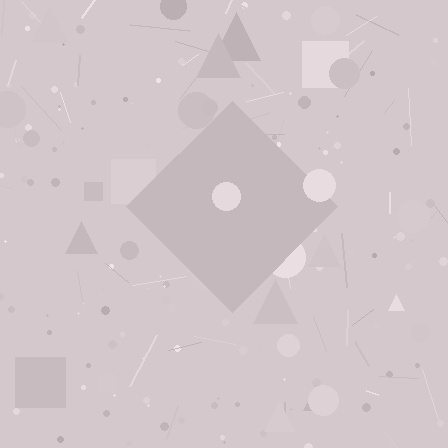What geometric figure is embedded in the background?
A diamond is embedded in the background.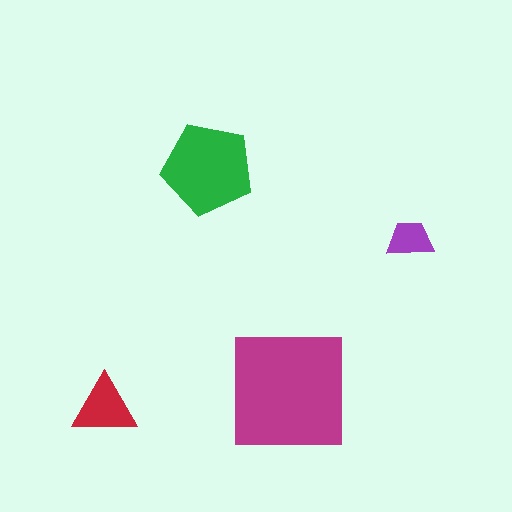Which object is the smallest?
The purple trapezoid.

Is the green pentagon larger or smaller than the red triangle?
Larger.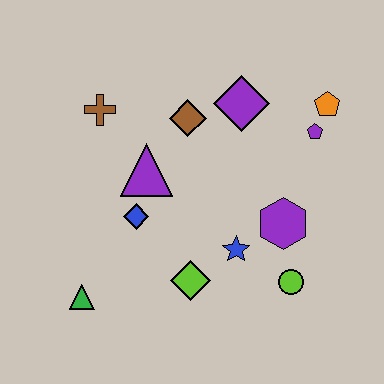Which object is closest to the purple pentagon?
The orange pentagon is closest to the purple pentagon.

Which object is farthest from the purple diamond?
The green triangle is farthest from the purple diamond.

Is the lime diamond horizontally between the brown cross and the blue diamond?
No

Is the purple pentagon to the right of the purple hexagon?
Yes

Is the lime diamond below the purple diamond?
Yes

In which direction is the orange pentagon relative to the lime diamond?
The orange pentagon is above the lime diamond.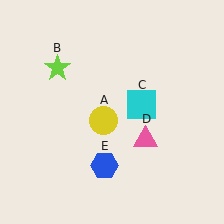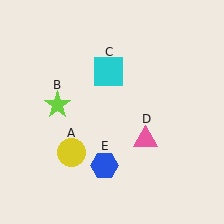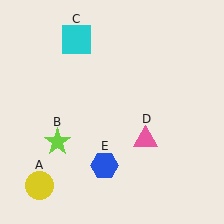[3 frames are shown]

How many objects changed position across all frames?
3 objects changed position: yellow circle (object A), lime star (object B), cyan square (object C).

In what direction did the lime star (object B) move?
The lime star (object B) moved down.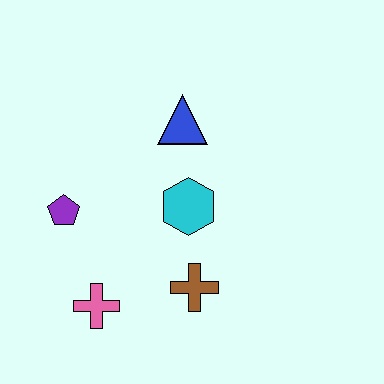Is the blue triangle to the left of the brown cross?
Yes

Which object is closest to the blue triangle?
The cyan hexagon is closest to the blue triangle.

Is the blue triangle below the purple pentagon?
No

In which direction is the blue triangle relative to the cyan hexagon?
The blue triangle is above the cyan hexagon.